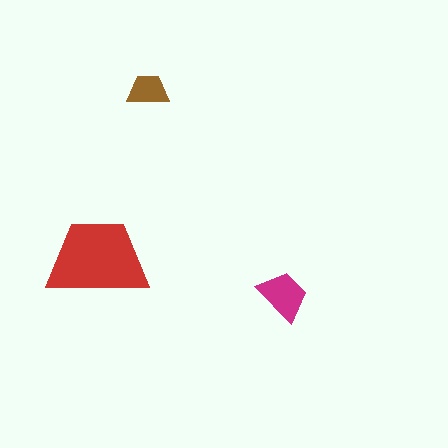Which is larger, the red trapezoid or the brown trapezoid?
The red one.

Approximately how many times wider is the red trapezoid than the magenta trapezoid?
About 2 times wider.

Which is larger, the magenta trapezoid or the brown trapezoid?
The magenta one.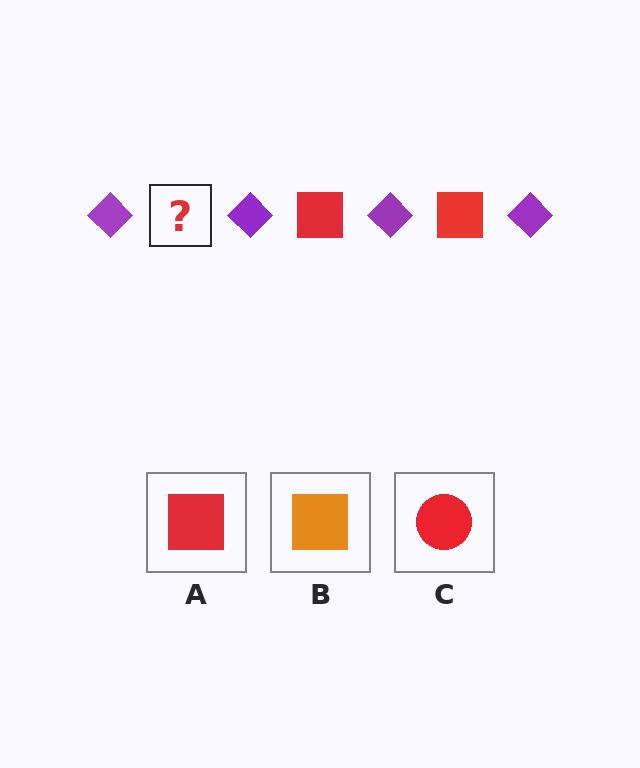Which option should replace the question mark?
Option A.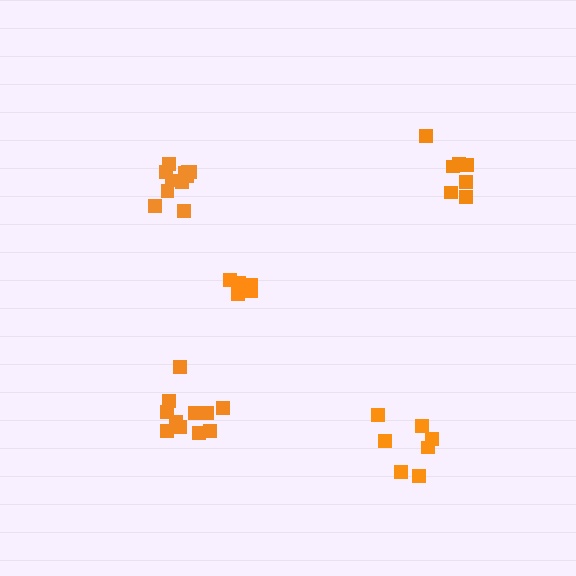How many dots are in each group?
Group 1: 5 dots, Group 2: 7 dots, Group 3: 11 dots, Group 4: 11 dots, Group 5: 7 dots (41 total).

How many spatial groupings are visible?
There are 5 spatial groupings.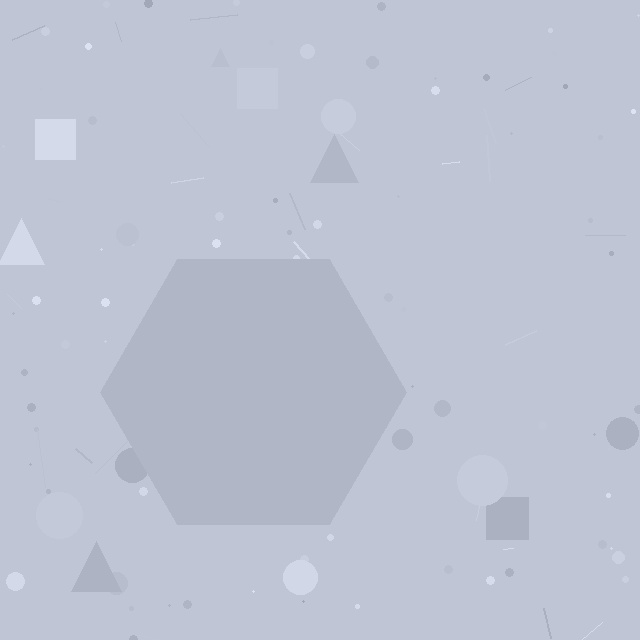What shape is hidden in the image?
A hexagon is hidden in the image.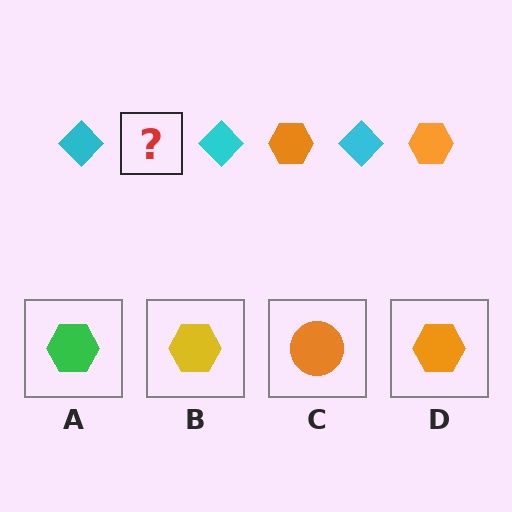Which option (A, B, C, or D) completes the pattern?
D.